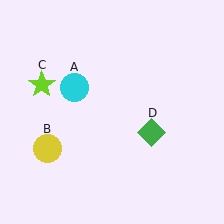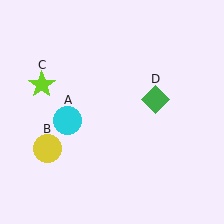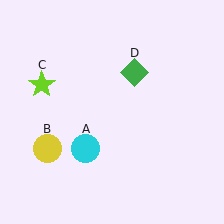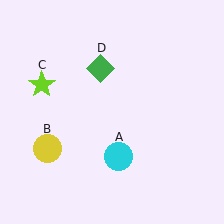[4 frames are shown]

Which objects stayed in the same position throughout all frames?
Yellow circle (object B) and lime star (object C) remained stationary.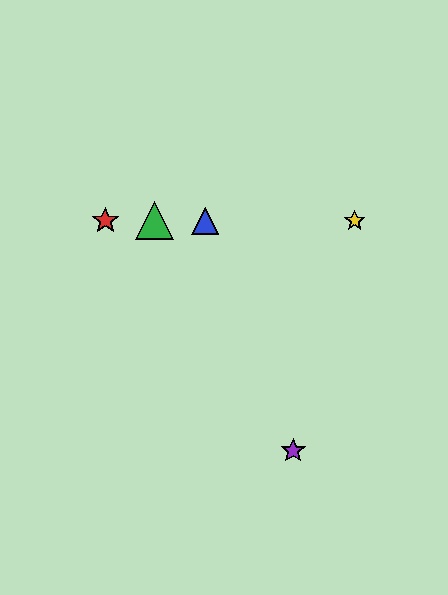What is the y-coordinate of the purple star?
The purple star is at y≈451.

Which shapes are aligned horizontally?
The red star, the blue triangle, the green triangle, the yellow star are aligned horizontally.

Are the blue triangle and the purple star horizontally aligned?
No, the blue triangle is at y≈221 and the purple star is at y≈451.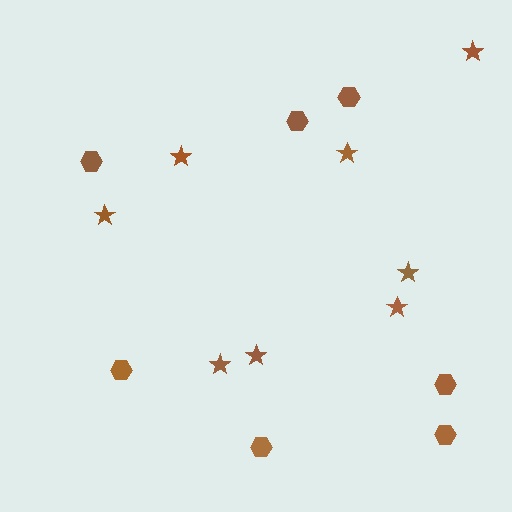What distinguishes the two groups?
There are 2 groups: one group of stars (8) and one group of hexagons (7).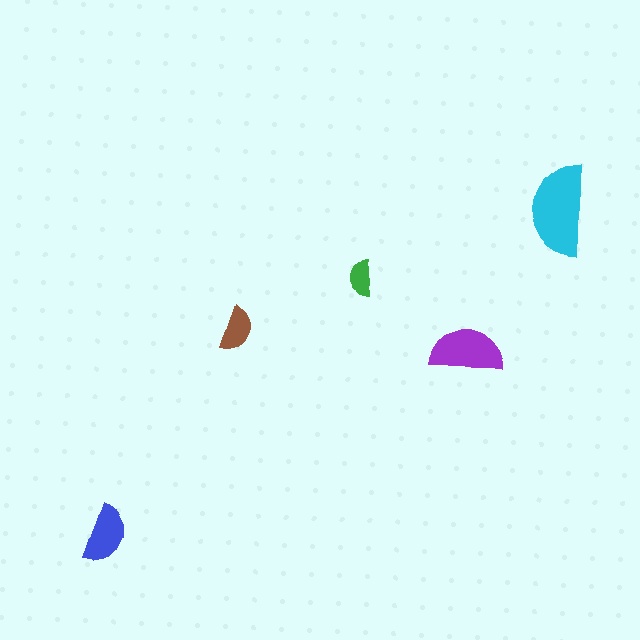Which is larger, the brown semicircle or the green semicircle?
The brown one.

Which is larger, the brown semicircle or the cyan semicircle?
The cyan one.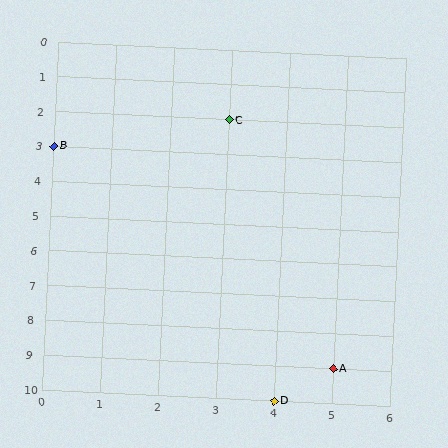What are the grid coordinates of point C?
Point C is at grid coordinates (3, 2).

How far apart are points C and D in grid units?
Points C and D are 1 column and 8 rows apart (about 8.1 grid units diagonally).